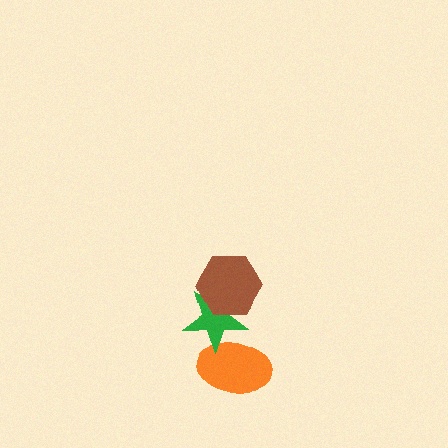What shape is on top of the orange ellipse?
The green star is on top of the orange ellipse.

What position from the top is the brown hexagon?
The brown hexagon is 1st from the top.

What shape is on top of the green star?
The brown hexagon is on top of the green star.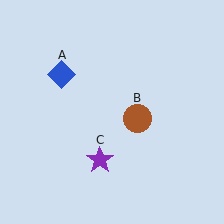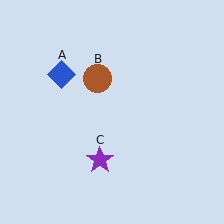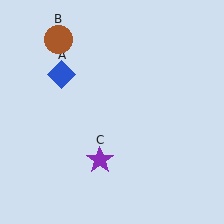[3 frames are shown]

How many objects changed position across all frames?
1 object changed position: brown circle (object B).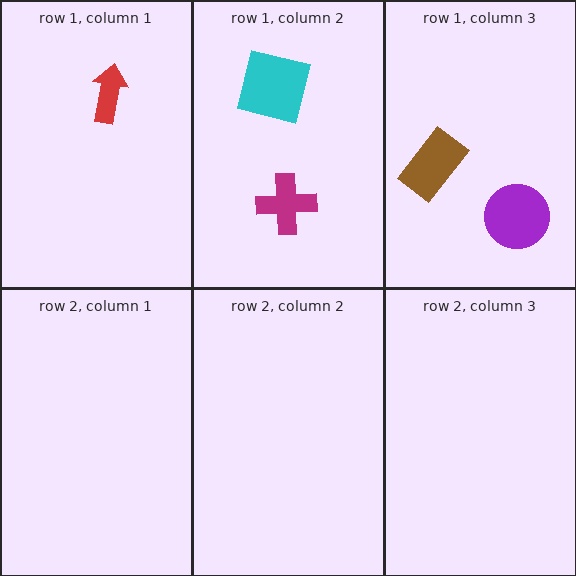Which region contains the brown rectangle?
The row 1, column 3 region.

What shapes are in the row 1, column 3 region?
The brown rectangle, the purple circle.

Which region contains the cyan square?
The row 1, column 2 region.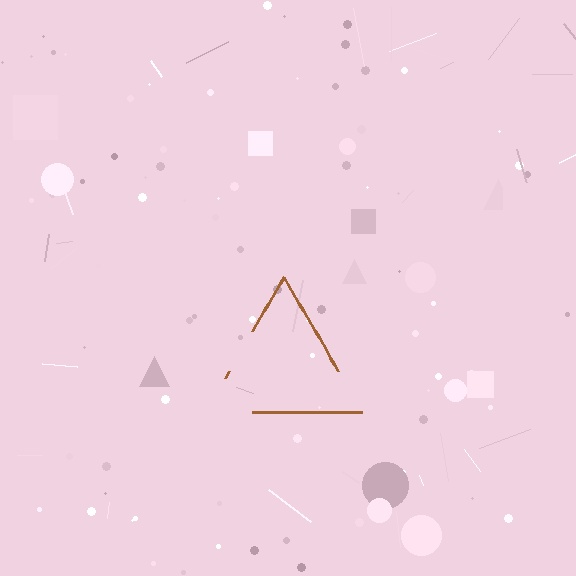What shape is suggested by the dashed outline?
The dashed outline suggests a triangle.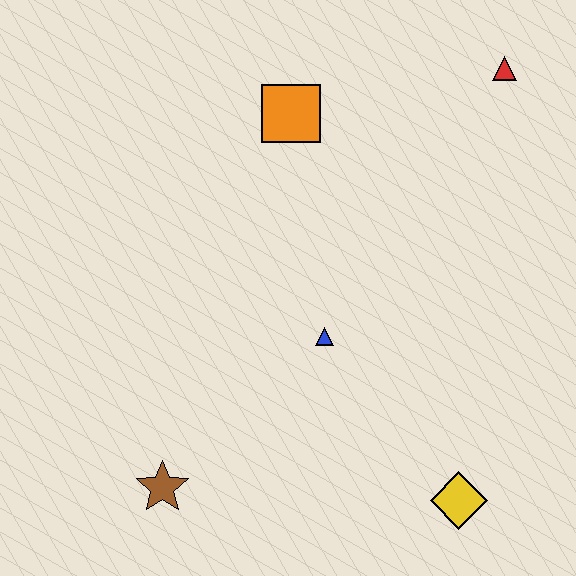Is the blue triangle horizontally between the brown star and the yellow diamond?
Yes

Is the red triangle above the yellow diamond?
Yes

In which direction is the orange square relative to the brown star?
The orange square is above the brown star.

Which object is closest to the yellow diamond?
The blue triangle is closest to the yellow diamond.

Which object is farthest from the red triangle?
The brown star is farthest from the red triangle.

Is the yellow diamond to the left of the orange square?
No